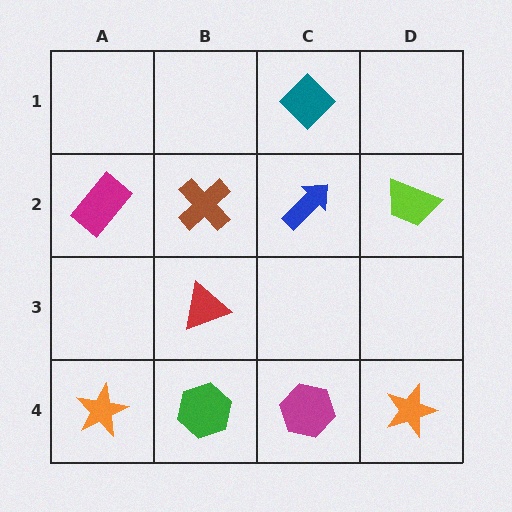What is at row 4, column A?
An orange star.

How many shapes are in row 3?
1 shape.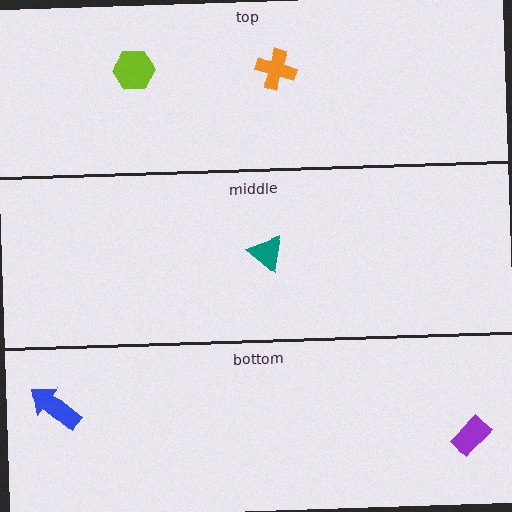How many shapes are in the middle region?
1.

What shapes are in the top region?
The orange cross, the lime hexagon.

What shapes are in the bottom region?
The purple rectangle, the blue arrow.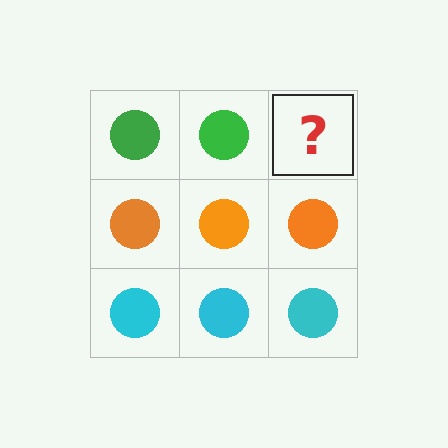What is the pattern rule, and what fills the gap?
The rule is that each row has a consistent color. The gap should be filled with a green circle.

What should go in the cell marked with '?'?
The missing cell should contain a green circle.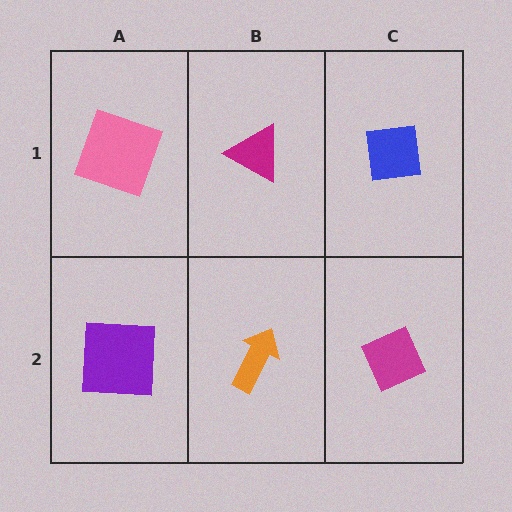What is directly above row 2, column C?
A blue square.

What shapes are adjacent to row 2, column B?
A magenta triangle (row 1, column B), a purple square (row 2, column A), a magenta diamond (row 2, column C).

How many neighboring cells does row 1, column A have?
2.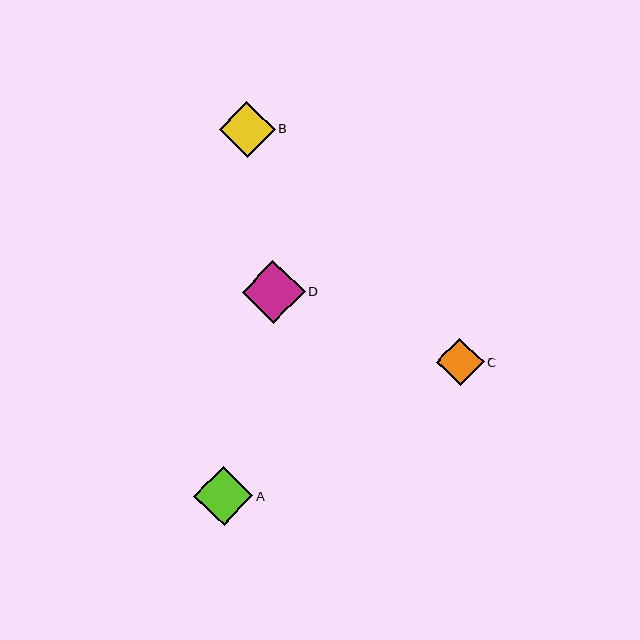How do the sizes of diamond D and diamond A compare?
Diamond D and diamond A are approximately the same size.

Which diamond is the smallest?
Diamond C is the smallest with a size of approximately 48 pixels.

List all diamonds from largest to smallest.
From largest to smallest: D, A, B, C.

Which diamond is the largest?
Diamond D is the largest with a size of approximately 63 pixels.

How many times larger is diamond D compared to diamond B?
Diamond D is approximately 1.1 times the size of diamond B.